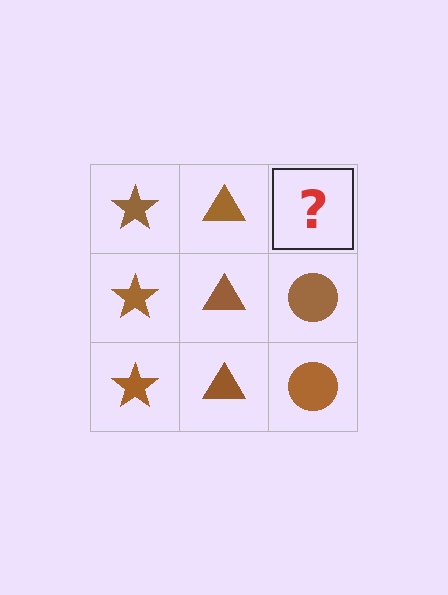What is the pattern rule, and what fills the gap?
The rule is that each column has a consistent shape. The gap should be filled with a brown circle.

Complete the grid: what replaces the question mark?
The question mark should be replaced with a brown circle.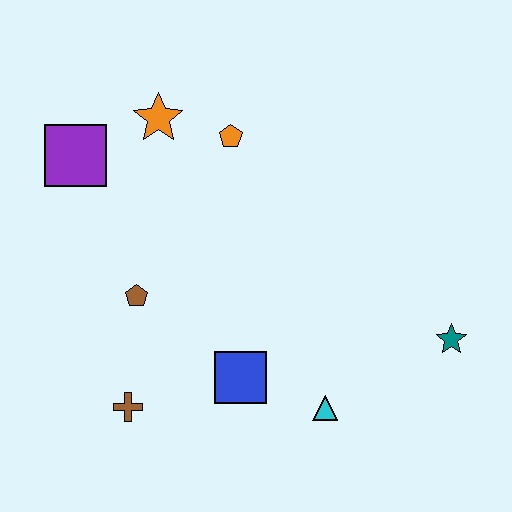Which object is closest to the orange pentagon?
The orange star is closest to the orange pentagon.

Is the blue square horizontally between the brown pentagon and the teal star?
Yes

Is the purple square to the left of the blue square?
Yes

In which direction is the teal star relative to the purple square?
The teal star is to the right of the purple square.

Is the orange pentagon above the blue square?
Yes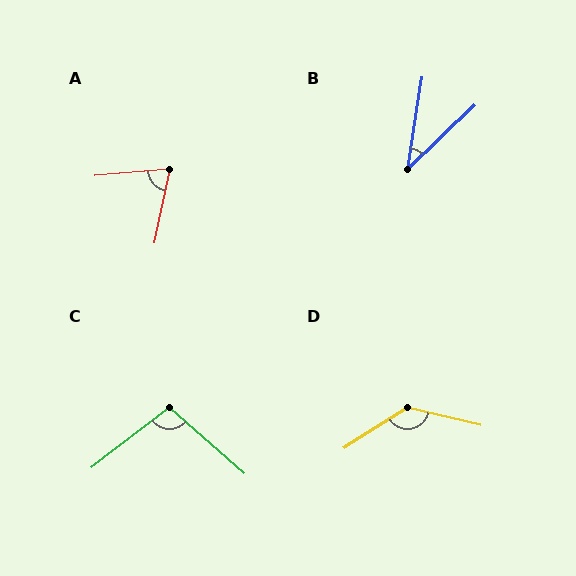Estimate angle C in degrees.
Approximately 101 degrees.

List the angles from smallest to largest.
B (37°), A (73°), C (101°), D (134°).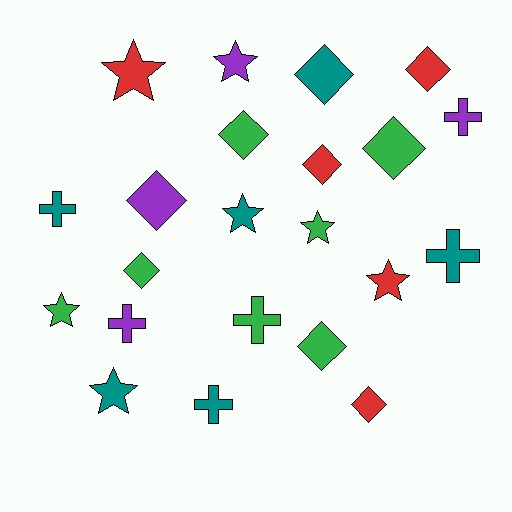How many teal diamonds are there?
There is 1 teal diamond.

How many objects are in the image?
There are 22 objects.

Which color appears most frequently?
Green, with 7 objects.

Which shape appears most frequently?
Diamond, with 9 objects.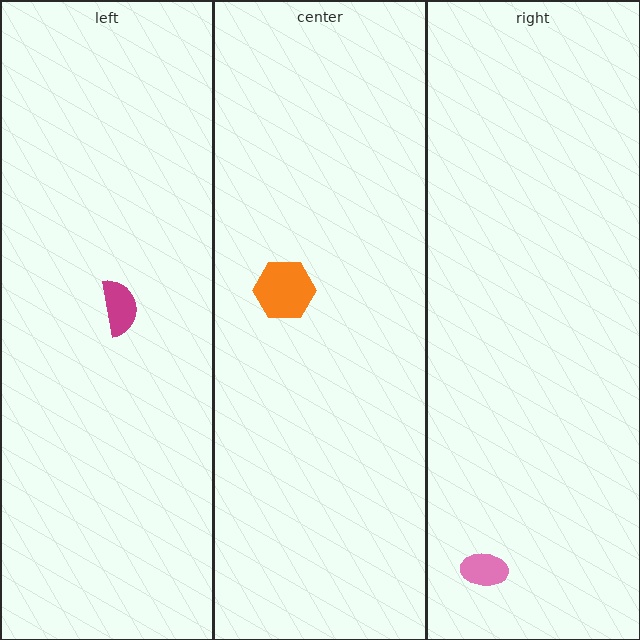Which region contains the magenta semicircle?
The left region.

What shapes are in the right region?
The pink ellipse.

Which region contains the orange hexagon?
The center region.